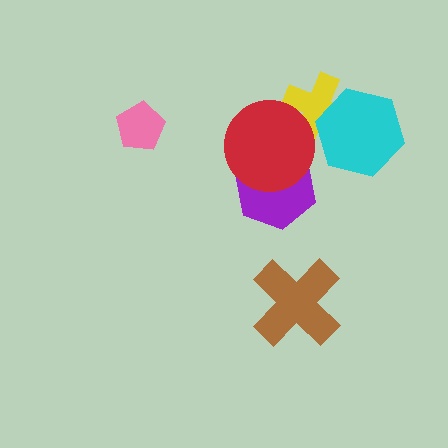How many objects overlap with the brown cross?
0 objects overlap with the brown cross.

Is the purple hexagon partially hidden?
Yes, it is partially covered by another shape.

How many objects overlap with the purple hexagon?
1 object overlaps with the purple hexagon.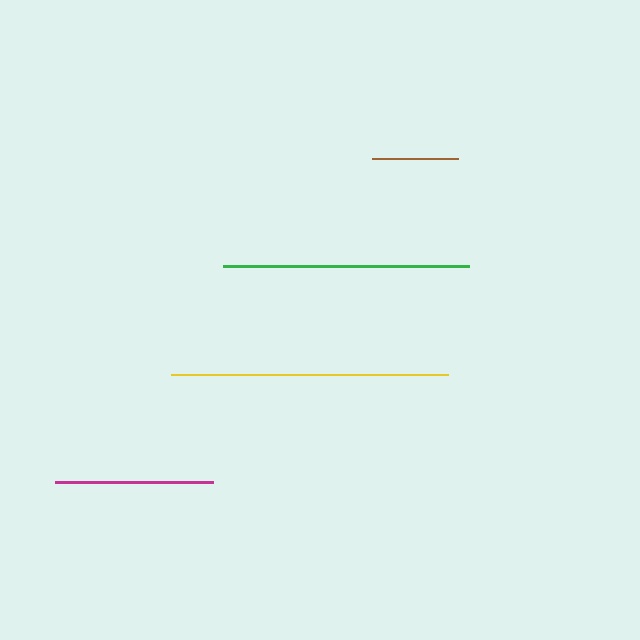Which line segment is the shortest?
The brown line is the shortest at approximately 85 pixels.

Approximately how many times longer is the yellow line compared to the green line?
The yellow line is approximately 1.1 times the length of the green line.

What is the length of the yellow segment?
The yellow segment is approximately 277 pixels long.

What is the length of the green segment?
The green segment is approximately 247 pixels long.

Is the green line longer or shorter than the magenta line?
The green line is longer than the magenta line.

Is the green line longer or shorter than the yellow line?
The yellow line is longer than the green line.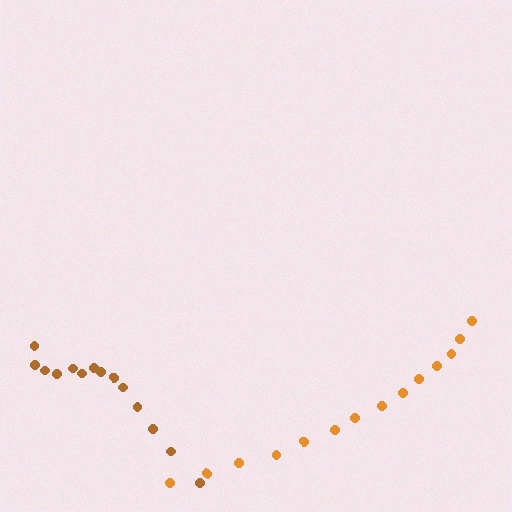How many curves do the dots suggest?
There are 2 distinct paths.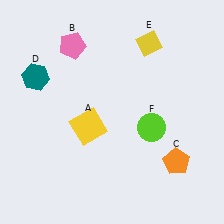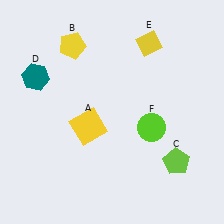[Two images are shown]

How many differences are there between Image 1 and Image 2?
There are 2 differences between the two images.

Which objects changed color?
B changed from pink to yellow. C changed from orange to lime.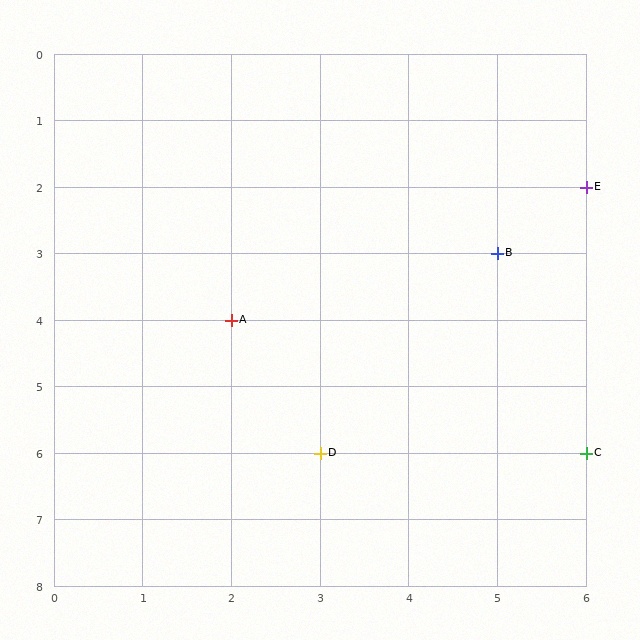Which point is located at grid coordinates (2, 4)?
Point A is at (2, 4).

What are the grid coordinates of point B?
Point B is at grid coordinates (5, 3).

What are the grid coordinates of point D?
Point D is at grid coordinates (3, 6).